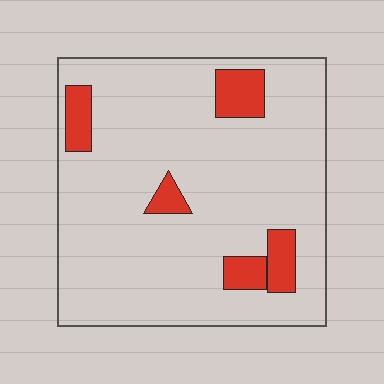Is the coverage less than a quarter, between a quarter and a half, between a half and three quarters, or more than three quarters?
Less than a quarter.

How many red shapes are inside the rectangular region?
5.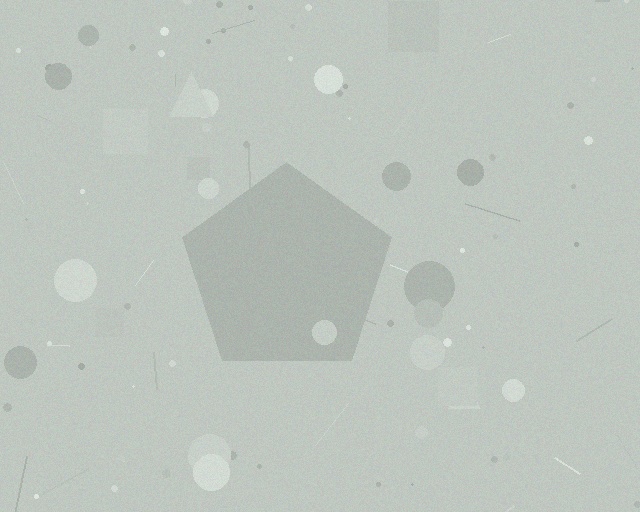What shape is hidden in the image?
A pentagon is hidden in the image.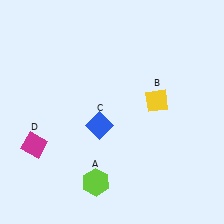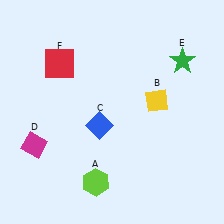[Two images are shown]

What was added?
A green star (E), a red square (F) were added in Image 2.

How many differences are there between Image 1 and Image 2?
There are 2 differences between the two images.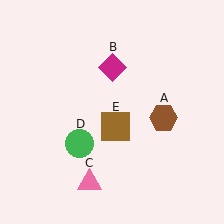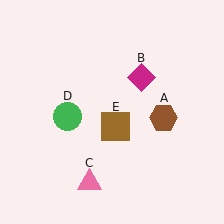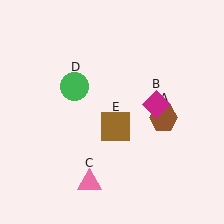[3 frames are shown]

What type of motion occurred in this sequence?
The magenta diamond (object B), green circle (object D) rotated clockwise around the center of the scene.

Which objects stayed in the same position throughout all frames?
Brown hexagon (object A) and pink triangle (object C) and brown square (object E) remained stationary.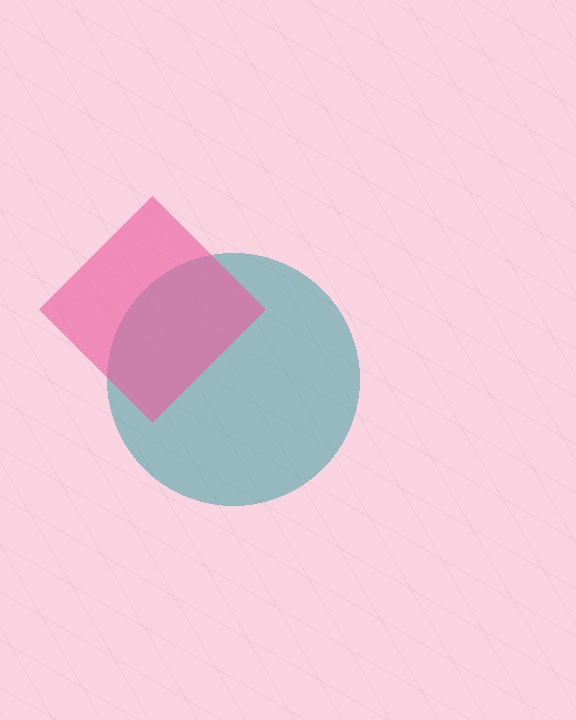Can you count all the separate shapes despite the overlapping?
Yes, there are 2 separate shapes.